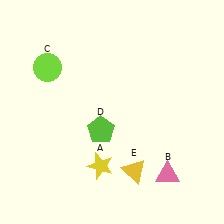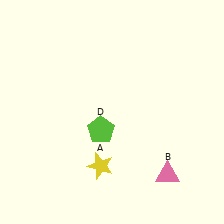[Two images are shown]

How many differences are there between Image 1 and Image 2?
There are 2 differences between the two images.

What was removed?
The lime circle (C), the yellow triangle (E) were removed in Image 2.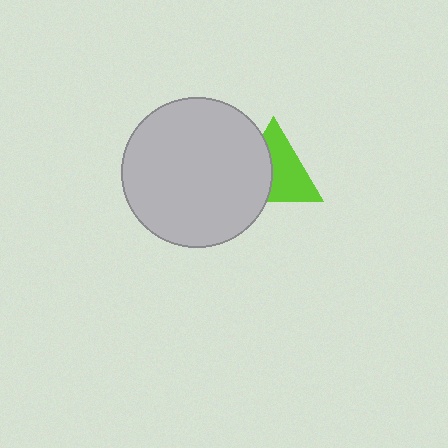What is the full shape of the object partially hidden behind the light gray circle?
The partially hidden object is a lime triangle.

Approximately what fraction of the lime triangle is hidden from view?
Roughly 42% of the lime triangle is hidden behind the light gray circle.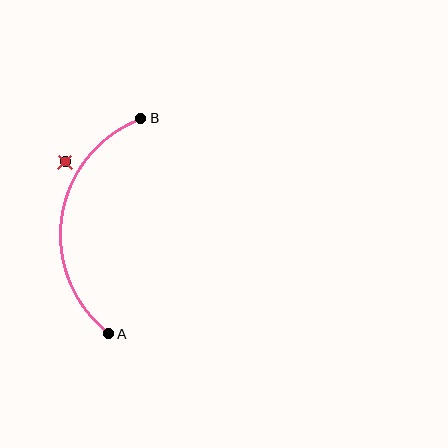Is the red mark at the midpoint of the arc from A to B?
No — the red mark does not lie on the arc at all. It sits slightly outside the curve.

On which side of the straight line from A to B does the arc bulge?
The arc bulges to the left of the straight line connecting A and B.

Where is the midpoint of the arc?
The arc midpoint is the point on the curve farthest from the straight line joining A and B. It sits to the left of that line.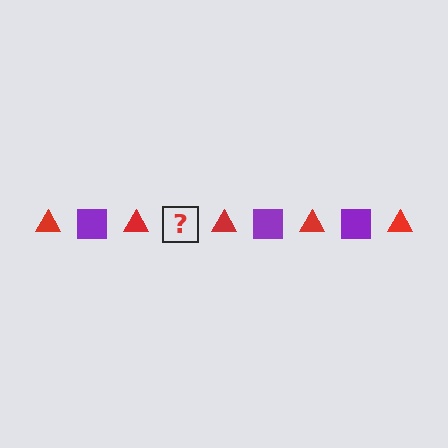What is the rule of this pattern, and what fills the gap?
The rule is that the pattern alternates between red triangle and purple square. The gap should be filled with a purple square.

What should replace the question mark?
The question mark should be replaced with a purple square.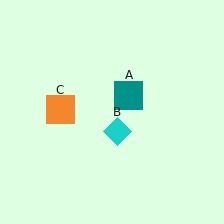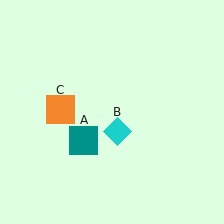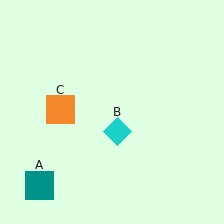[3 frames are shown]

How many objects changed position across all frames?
1 object changed position: teal square (object A).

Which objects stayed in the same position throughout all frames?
Cyan diamond (object B) and orange square (object C) remained stationary.